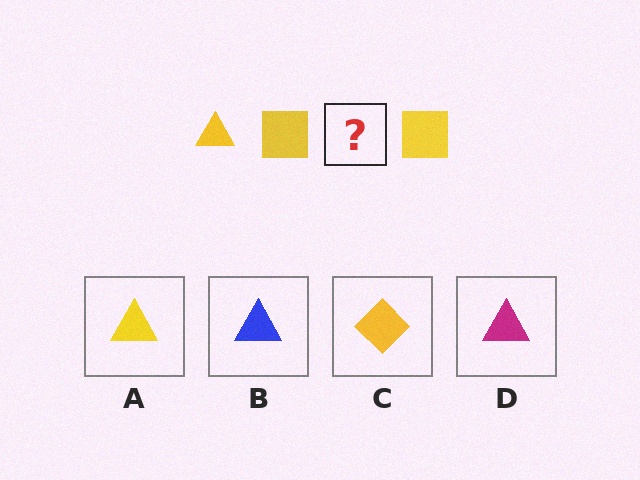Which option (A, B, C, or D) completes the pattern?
A.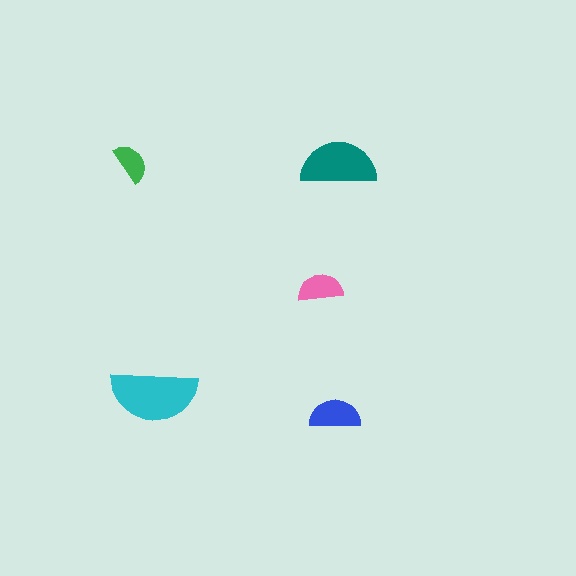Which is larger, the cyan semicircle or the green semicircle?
The cyan one.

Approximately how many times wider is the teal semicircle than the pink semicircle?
About 1.5 times wider.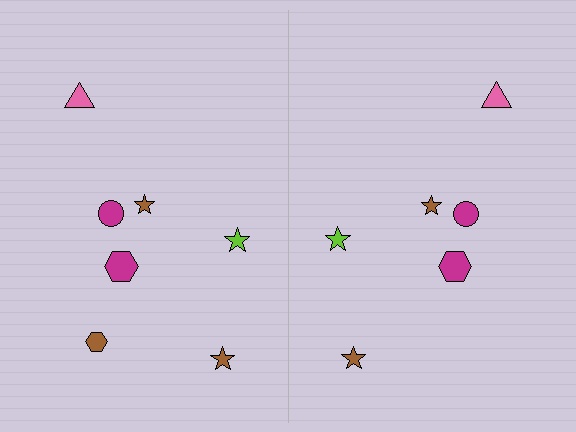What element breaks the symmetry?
A brown hexagon is missing from the right side.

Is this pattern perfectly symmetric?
No, the pattern is not perfectly symmetric. A brown hexagon is missing from the right side.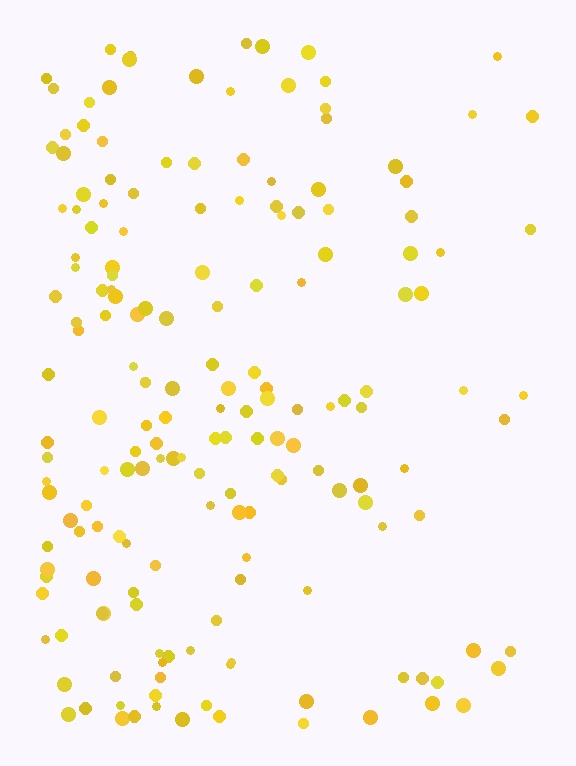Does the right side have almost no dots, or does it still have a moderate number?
Still a moderate number, just noticeably fewer than the left.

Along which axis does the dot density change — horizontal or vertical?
Horizontal.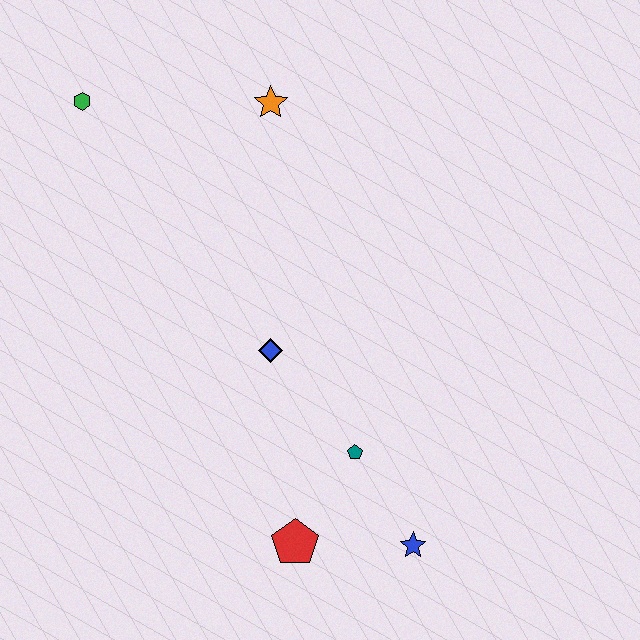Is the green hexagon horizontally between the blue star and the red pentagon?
No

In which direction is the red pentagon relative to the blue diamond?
The red pentagon is below the blue diamond.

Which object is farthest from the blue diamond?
The green hexagon is farthest from the blue diamond.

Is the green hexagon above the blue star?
Yes